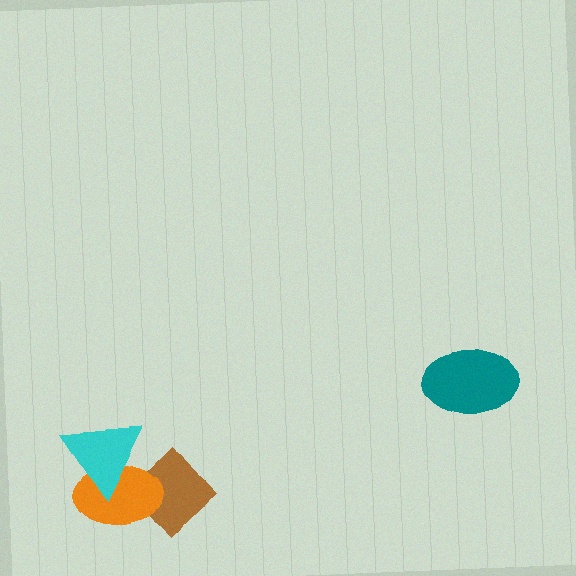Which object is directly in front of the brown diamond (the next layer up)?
The orange ellipse is directly in front of the brown diamond.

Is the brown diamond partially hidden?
Yes, it is partially covered by another shape.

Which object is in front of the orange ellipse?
The cyan triangle is in front of the orange ellipse.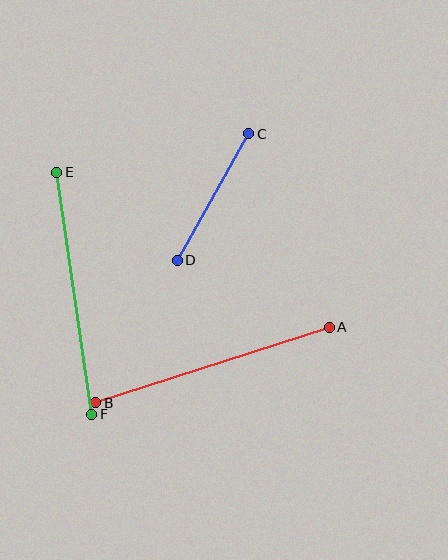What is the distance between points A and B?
The distance is approximately 246 pixels.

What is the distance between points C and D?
The distance is approximately 145 pixels.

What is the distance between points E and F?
The distance is approximately 245 pixels.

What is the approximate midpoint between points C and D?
The midpoint is at approximately (213, 197) pixels.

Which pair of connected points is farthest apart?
Points A and B are farthest apart.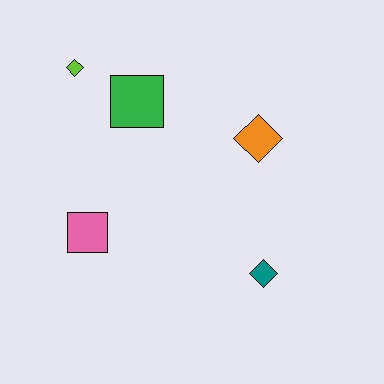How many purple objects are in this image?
There are no purple objects.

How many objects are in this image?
There are 5 objects.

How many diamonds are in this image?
There are 3 diamonds.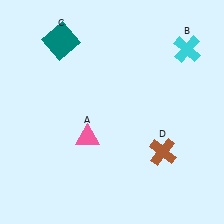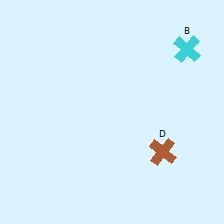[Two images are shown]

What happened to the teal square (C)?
The teal square (C) was removed in Image 2. It was in the top-left area of Image 1.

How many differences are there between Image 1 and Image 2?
There are 2 differences between the two images.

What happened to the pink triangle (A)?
The pink triangle (A) was removed in Image 2. It was in the bottom-left area of Image 1.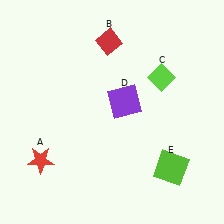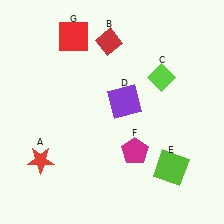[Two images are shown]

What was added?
A magenta pentagon (F), a red square (G) were added in Image 2.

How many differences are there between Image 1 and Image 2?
There are 2 differences between the two images.